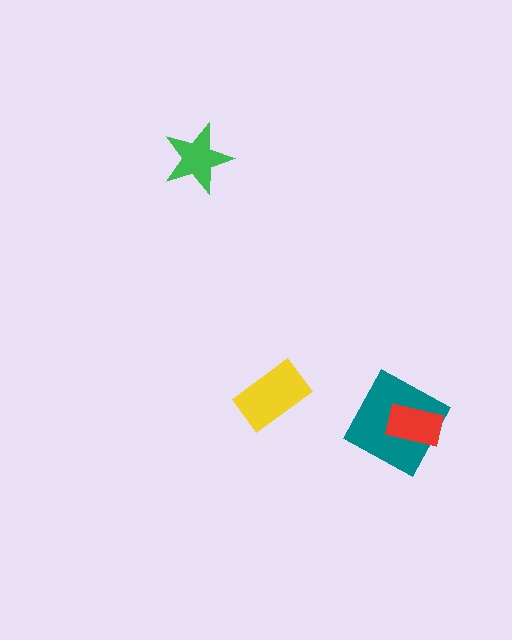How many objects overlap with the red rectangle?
1 object overlaps with the red rectangle.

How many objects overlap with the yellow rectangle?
0 objects overlap with the yellow rectangle.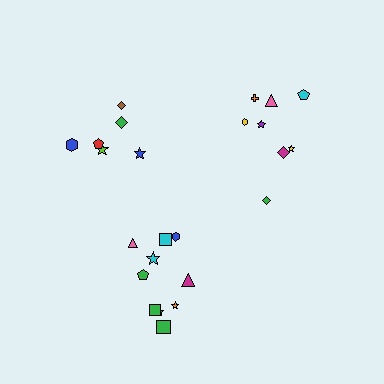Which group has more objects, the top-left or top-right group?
The top-right group.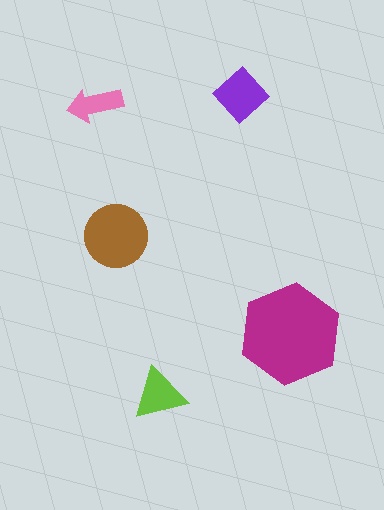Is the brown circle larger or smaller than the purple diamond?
Larger.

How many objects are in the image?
There are 5 objects in the image.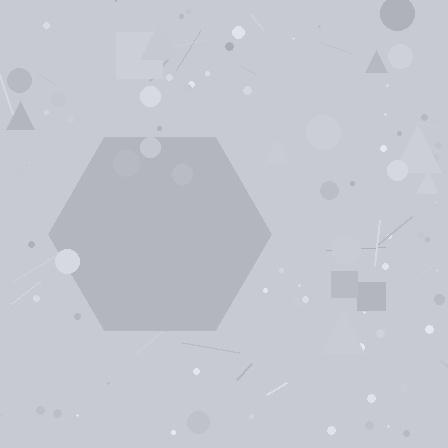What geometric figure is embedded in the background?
A hexagon is embedded in the background.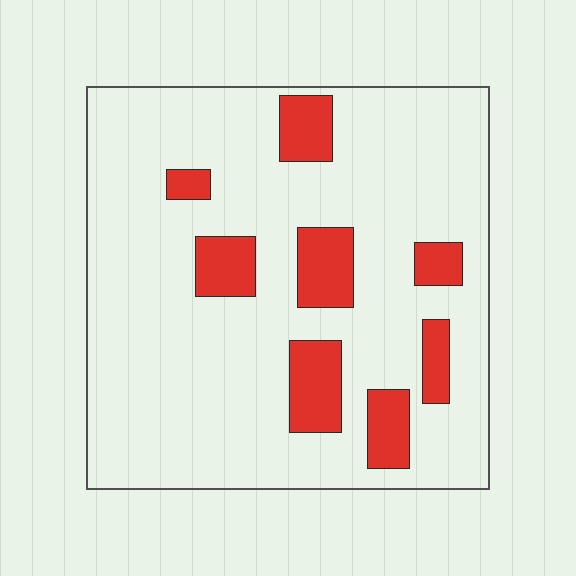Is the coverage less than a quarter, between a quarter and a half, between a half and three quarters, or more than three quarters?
Less than a quarter.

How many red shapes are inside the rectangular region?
8.